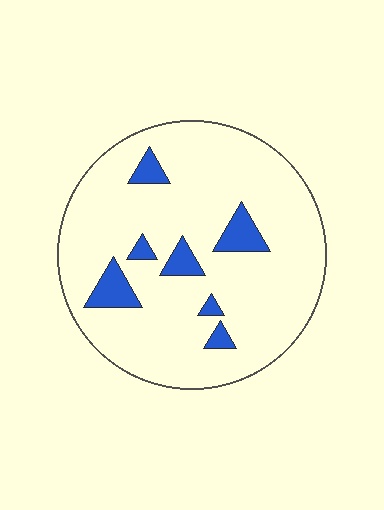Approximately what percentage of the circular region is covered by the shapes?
Approximately 10%.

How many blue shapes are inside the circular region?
7.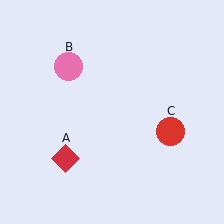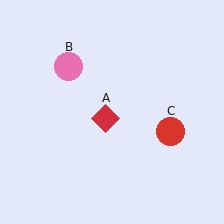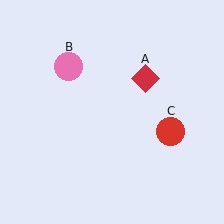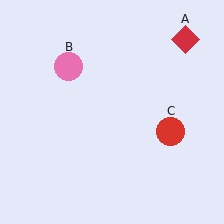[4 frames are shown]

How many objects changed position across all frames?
1 object changed position: red diamond (object A).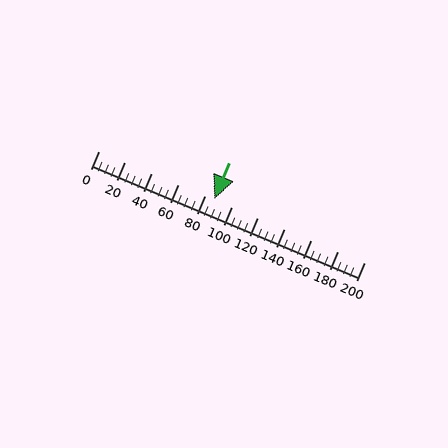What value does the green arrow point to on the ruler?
The green arrow points to approximately 87.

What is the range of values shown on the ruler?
The ruler shows values from 0 to 200.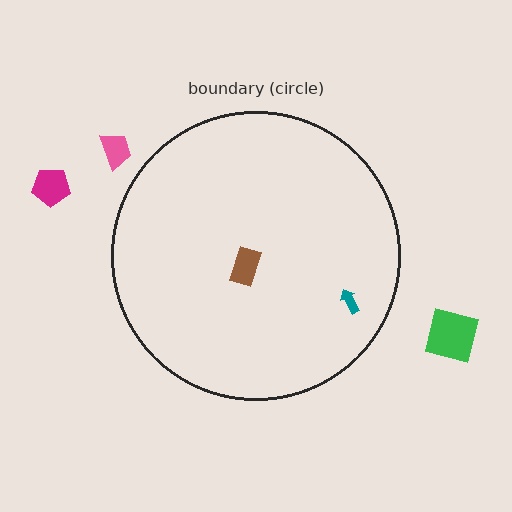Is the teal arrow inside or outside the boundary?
Inside.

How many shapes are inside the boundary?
2 inside, 3 outside.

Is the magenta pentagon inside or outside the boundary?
Outside.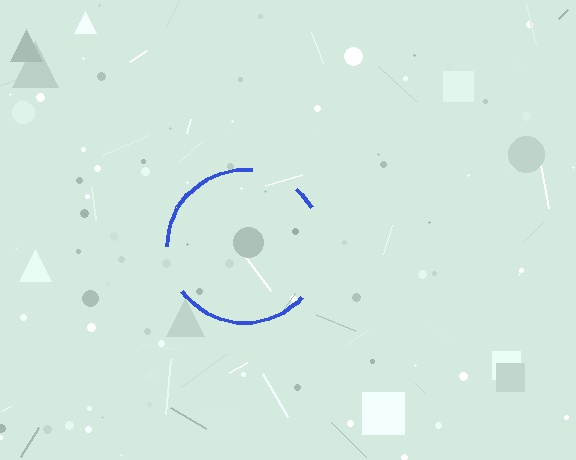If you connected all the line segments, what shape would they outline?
They would outline a circle.